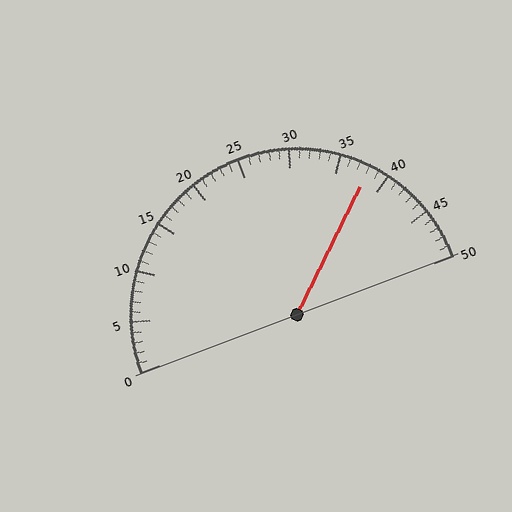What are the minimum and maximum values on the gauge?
The gauge ranges from 0 to 50.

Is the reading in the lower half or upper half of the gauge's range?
The reading is in the upper half of the range (0 to 50).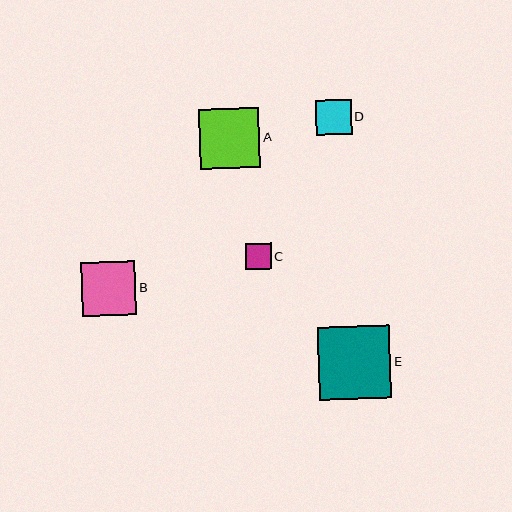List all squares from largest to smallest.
From largest to smallest: E, A, B, D, C.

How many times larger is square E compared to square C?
Square E is approximately 2.9 times the size of square C.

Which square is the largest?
Square E is the largest with a size of approximately 73 pixels.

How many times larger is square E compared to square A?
Square E is approximately 1.2 times the size of square A.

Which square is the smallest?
Square C is the smallest with a size of approximately 25 pixels.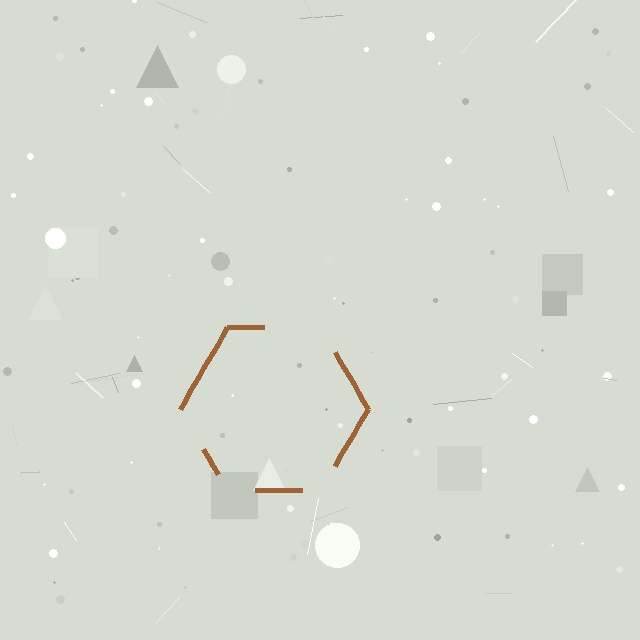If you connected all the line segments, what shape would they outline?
They would outline a hexagon.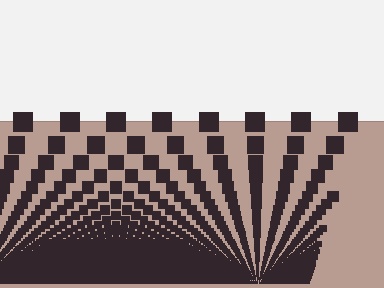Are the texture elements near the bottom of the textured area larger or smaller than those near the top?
Smaller. The gradient is inverted — elements near the bottom are smaller and denser.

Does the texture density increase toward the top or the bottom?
Density increases toward the bottom.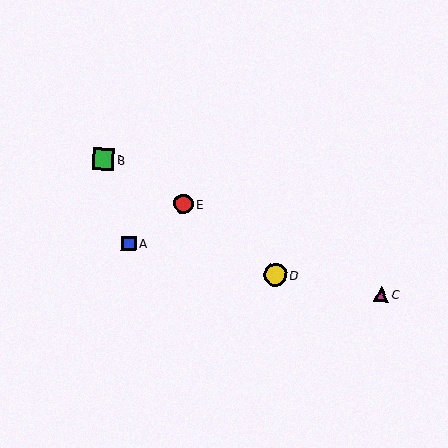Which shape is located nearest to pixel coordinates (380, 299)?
The magenta triangle (labeled C) at (381, 294) is nearest to that location.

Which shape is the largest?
The yellow circle (labeled D) is the largest.